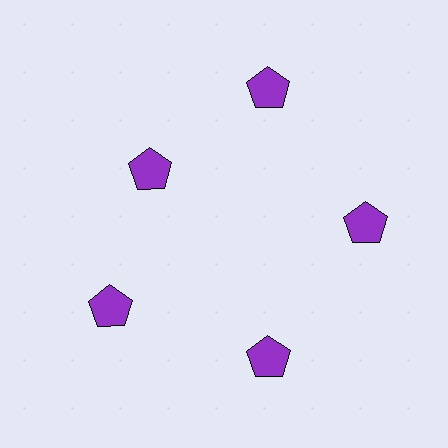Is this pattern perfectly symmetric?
No. The 5 purple pentagons are arranged in a ring, but one element near the 10 o'clock position is pulled inward toward the center, breaking the 5-fold rotational symmetry.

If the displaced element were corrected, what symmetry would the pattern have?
It would have 5-fold rotational symmetry — the pattern would map onto itself every 72 degrees.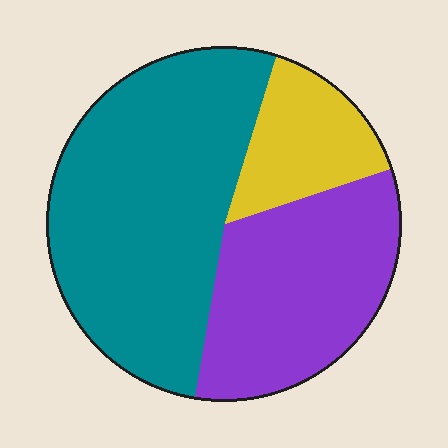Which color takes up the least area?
Yellow, at roughly 15%.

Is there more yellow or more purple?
Purple.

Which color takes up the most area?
Teal, at roughly 50%.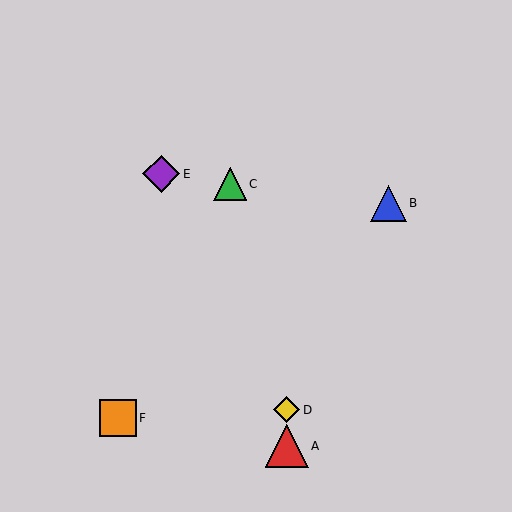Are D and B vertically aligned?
No, D is at x≈287 and B is at x≈388.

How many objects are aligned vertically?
2 objects (A, D) are aligned vertically.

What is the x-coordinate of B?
Object B is at x≈388.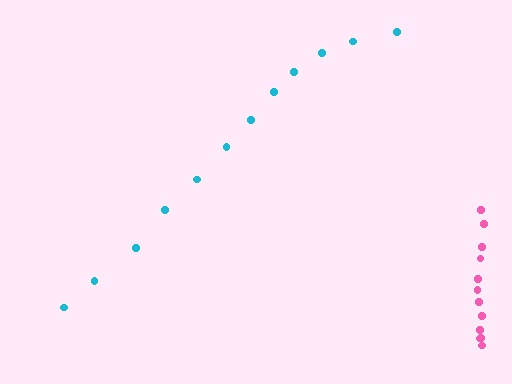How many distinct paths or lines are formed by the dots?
There are 2 distinct paths.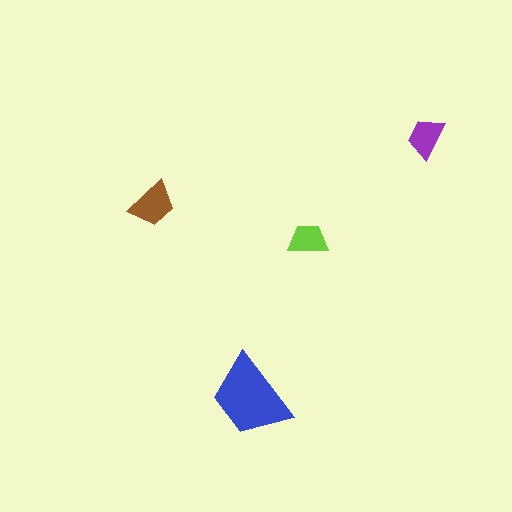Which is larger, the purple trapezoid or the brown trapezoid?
The brown one.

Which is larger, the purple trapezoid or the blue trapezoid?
The blue one.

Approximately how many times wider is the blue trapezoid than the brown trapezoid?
About 2 times wider.